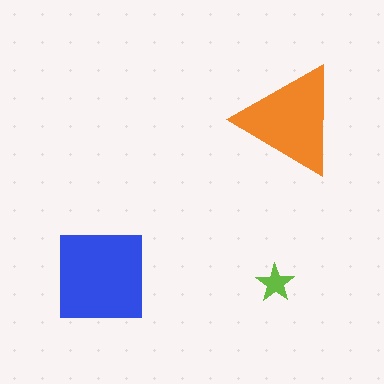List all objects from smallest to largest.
The lime star, the orange triangle, the blue square.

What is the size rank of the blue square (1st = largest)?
1st.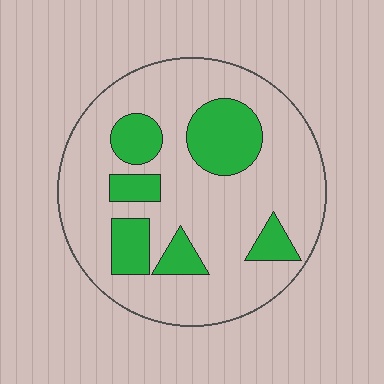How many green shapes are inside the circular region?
6.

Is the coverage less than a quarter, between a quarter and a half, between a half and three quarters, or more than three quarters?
Less than a quarter.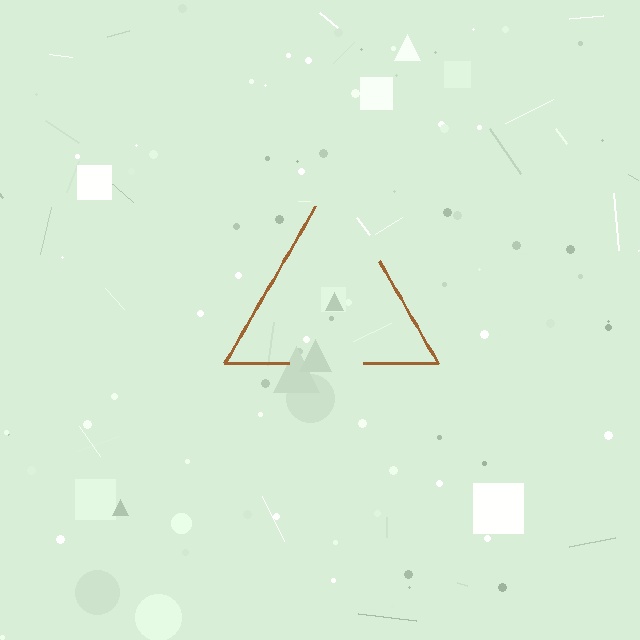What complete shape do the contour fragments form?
The contour fragments form a triangle.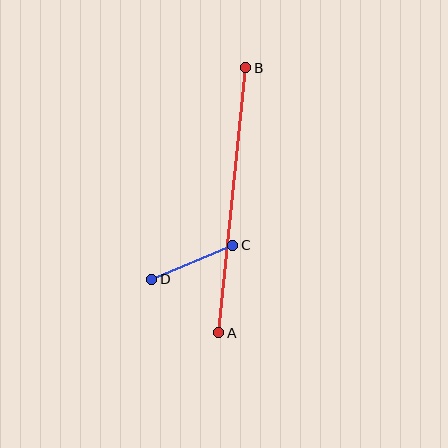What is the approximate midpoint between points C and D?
The midpoint is at approximately (192, 262) pixels.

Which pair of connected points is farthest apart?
Points A and B are farthest apart.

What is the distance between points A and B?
The distance is approximately 266 pixels.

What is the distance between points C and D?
The distance is approximately 88 pixels.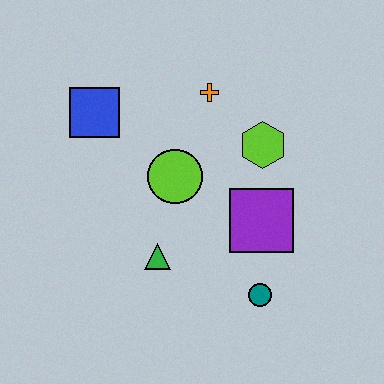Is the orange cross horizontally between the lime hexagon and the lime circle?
Yes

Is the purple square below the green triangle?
No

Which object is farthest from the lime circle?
The teal circle is farthest from the lime circle.